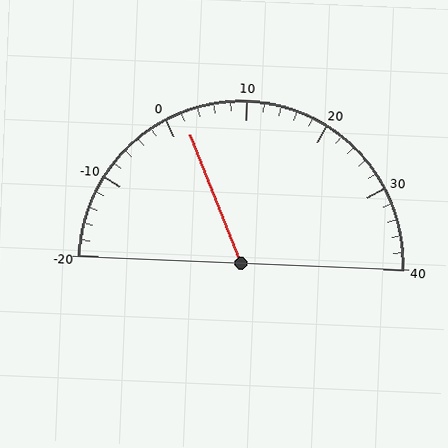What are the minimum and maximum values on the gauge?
The gauge ranges from -20 to 40.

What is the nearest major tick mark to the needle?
The nearest major tick mark is 0.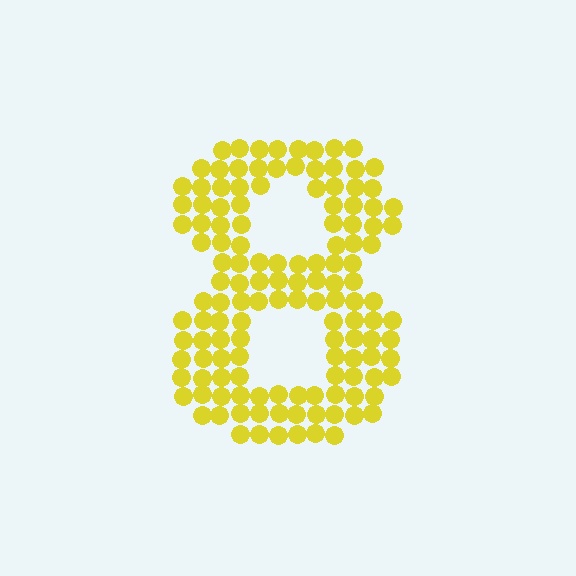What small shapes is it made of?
It is made of small circles.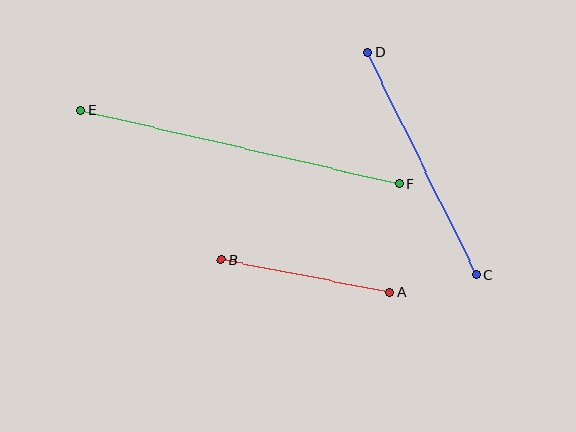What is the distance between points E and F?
The distance is approximately 327 pixels.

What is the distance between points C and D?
The distance is approximately 248 pixels.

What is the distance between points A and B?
The distance is approximately 172 pixels.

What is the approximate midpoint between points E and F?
The midpoint is at approximately (240, 147) pixels.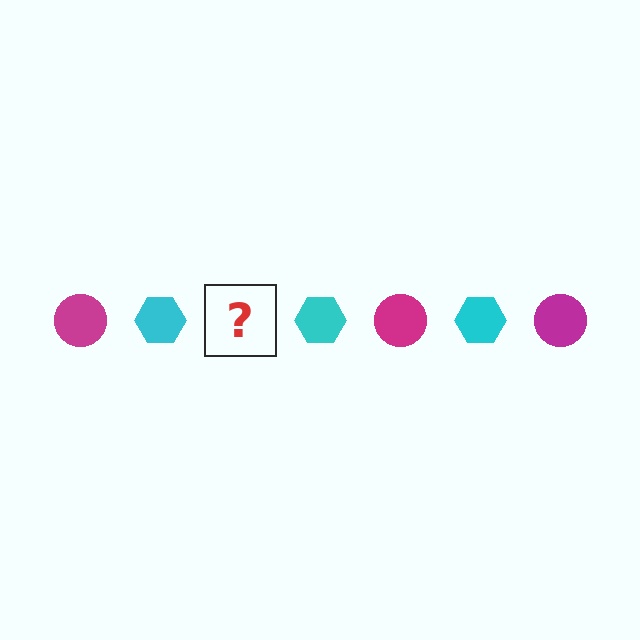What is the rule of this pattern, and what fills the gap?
The rule is that the pattern alternates between magenta circle and cyan hexagon. The gap should be filled with a magenta circle.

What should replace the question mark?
The question mark should be replaced with a magenta circle.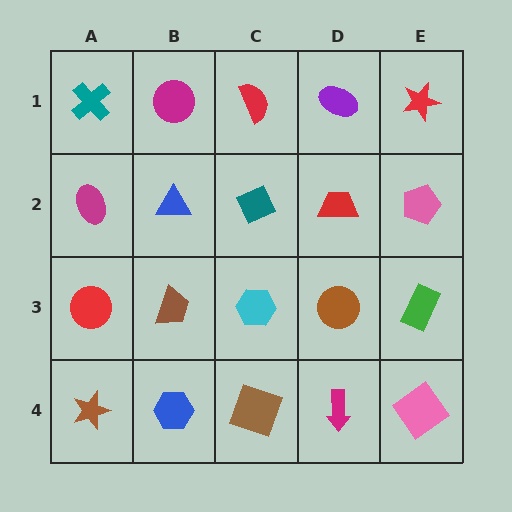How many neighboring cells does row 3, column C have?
4.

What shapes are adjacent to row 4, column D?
A brown circle (row 3, column D), a brown square (row 4, column C), a pink diamond (row 4, column E).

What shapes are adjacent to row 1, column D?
A red trapezoid (row 2, column D), a red semicircle (row 1, column C), a red star (row 1, column E).